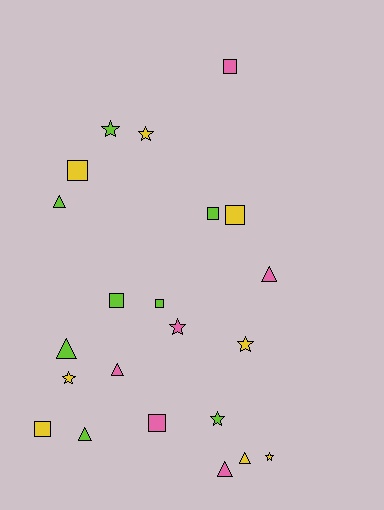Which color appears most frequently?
Yellow, with 8 objects.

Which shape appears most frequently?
Square, with 8 objects.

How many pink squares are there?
There are 2 pink squares.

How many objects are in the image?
There are 22 objects.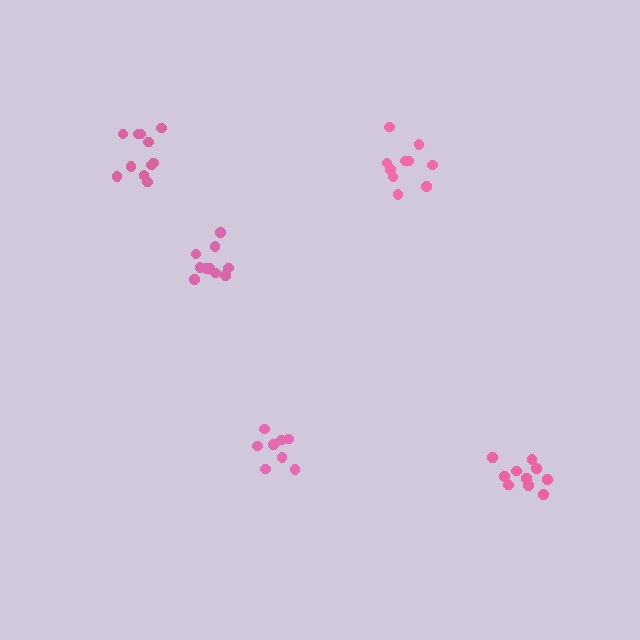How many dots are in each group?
Group 1: 8 dots, Group 2: 10 dots, Group 3: 10 dots, Group 4: 10 dots, Group 5: 11 dots (49 total).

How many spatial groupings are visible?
There are 5 spatial groupings.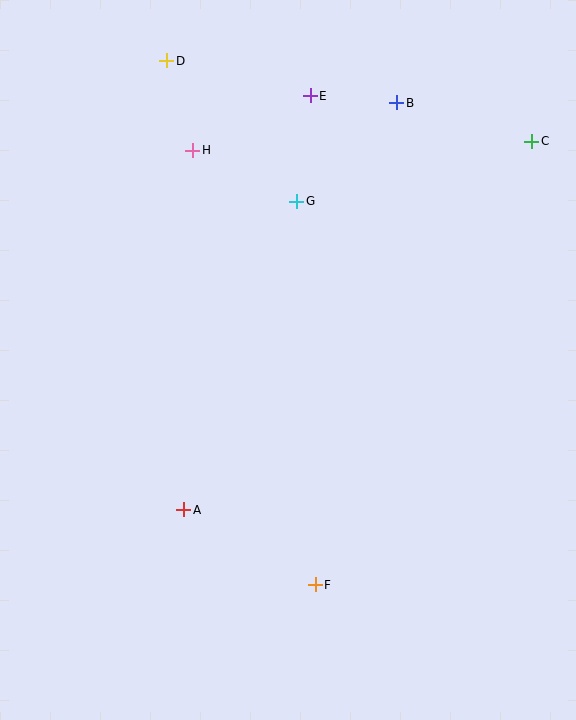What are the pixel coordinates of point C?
Point C is at (532, 141).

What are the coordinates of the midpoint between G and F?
The midpoint between G and F is at (306, 393).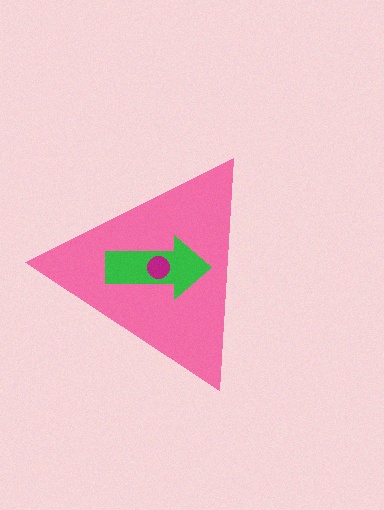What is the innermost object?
The magenta circle.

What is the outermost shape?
The pink triangle.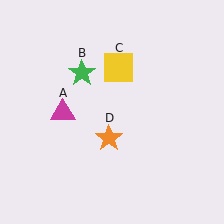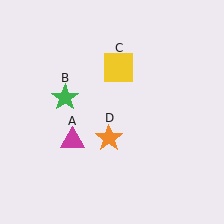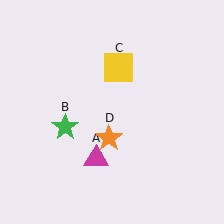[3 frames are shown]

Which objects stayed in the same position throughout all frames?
Yellow square (object C) and orange star (object D) remained stationary.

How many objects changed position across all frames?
2 objects changed position: magenta triangle (object A), green star (object B).